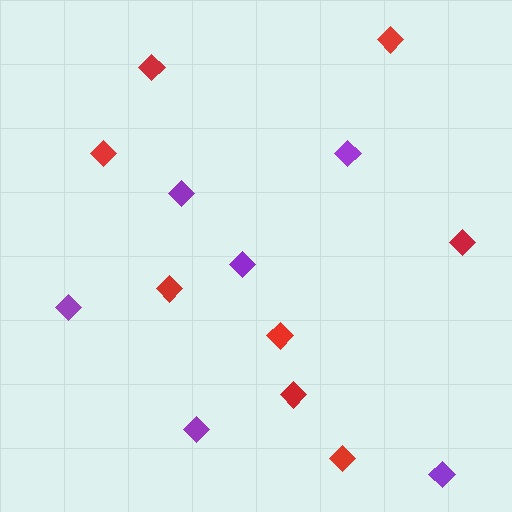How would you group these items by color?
There are 2 groups: one group of red diamonds (8) and one group of purple diamonds (6).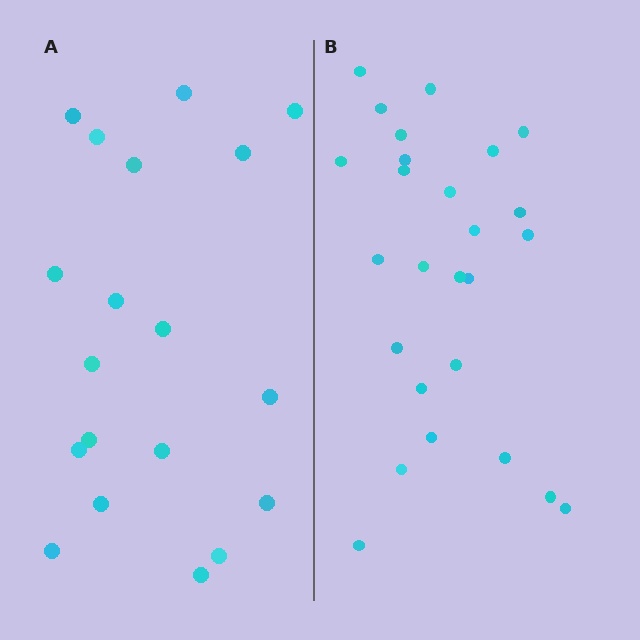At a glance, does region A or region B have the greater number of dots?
Region B (the right region) has more dots.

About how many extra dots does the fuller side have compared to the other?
Region B has roughly 8 or so more dots than region A.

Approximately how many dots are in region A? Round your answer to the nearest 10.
About 20 dots. (The exact count is 19, which rounds to 20.)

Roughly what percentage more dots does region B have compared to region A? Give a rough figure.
About 35% more.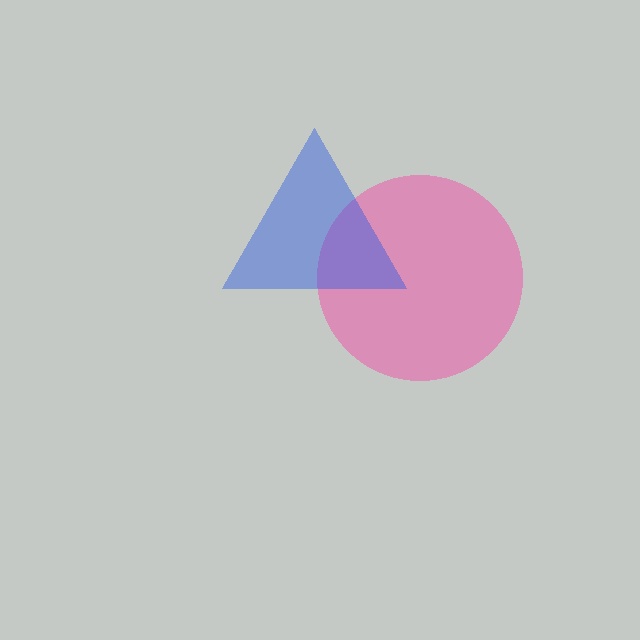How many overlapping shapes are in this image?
There are 2 overlapping shapes in the image.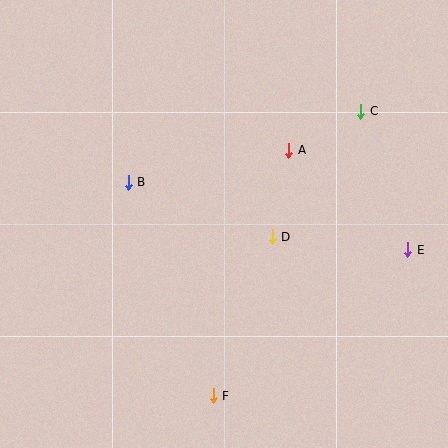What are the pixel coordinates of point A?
Point A is at (289, 150).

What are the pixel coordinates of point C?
Point C is at (361, 111).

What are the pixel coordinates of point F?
Point F is at (213, 396).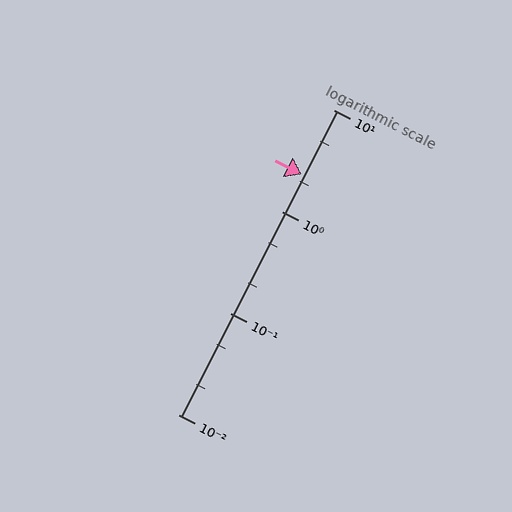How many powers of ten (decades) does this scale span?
The scale spans 3 decades, from 0.01 to 10.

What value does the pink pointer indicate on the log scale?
The pointer indicates approximately 2.3.